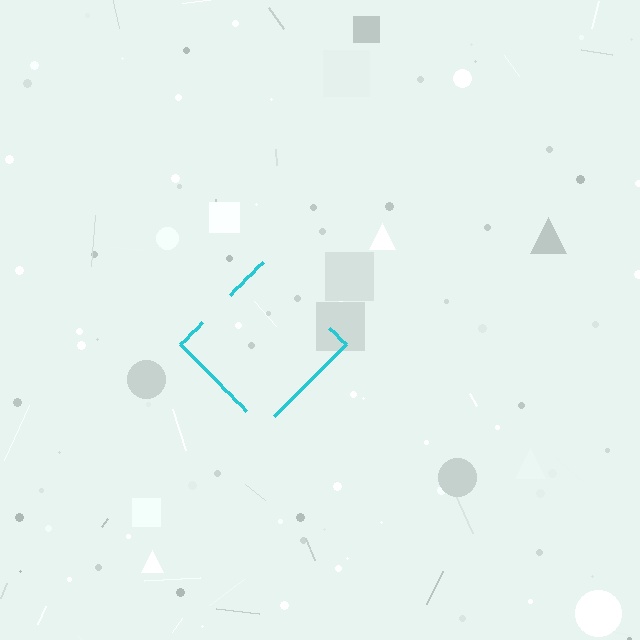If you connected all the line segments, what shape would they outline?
They would outline a diamond.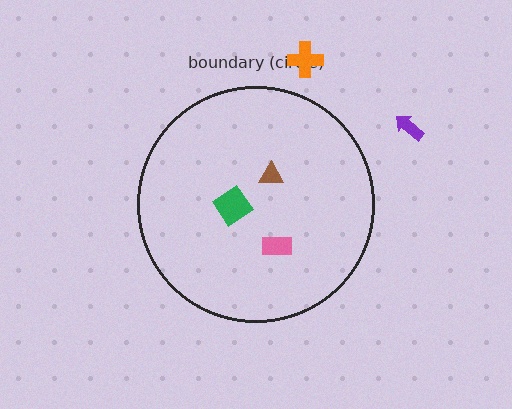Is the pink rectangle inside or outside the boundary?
Inside.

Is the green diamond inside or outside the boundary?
Inside.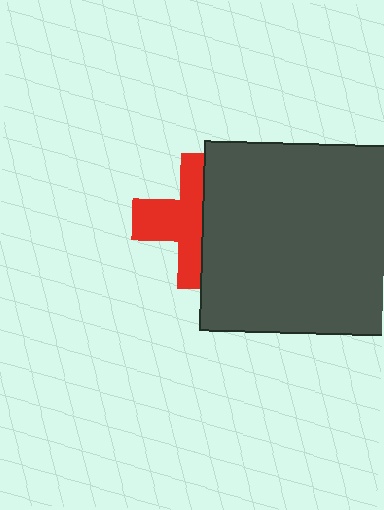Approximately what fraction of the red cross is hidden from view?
Roughly 46% of the red cross is hidden behind the dark gray square.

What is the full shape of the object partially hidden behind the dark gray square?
The partially hidden object is a red cross.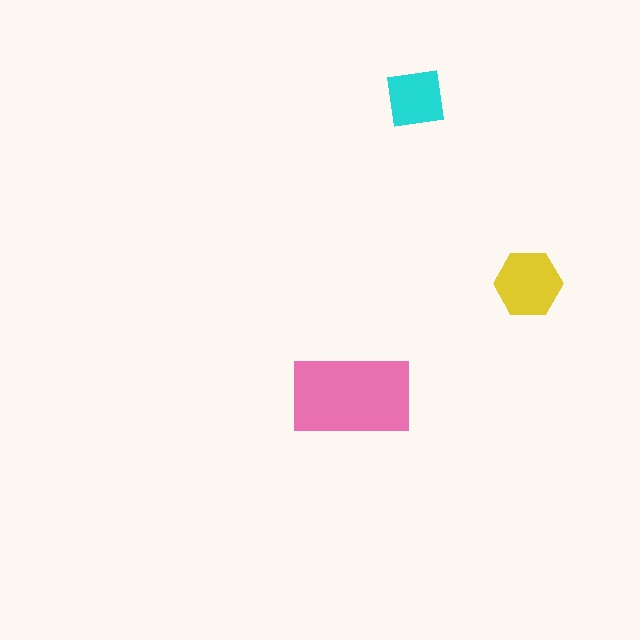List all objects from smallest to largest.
The cyan square, the yellow hexagon, the pink rectangle.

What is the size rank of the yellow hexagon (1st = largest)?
2nd.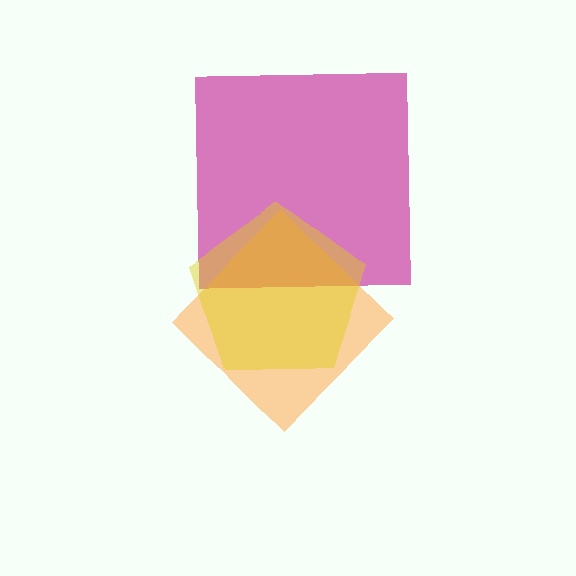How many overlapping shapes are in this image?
There are 3 overlapping shapes in the image.